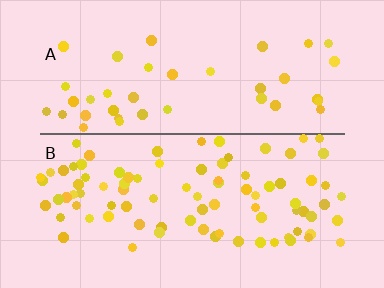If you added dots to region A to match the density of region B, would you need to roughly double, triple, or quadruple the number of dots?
Approximately double.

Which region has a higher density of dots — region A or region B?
B (the bottom).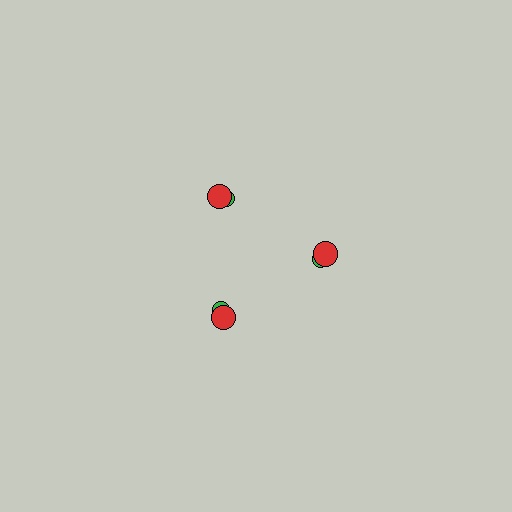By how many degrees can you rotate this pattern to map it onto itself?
The pattern maps onto itself every 120 degrees of rotation.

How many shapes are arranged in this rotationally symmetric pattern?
There are 6 shapes, arranged in 3 groups of 2.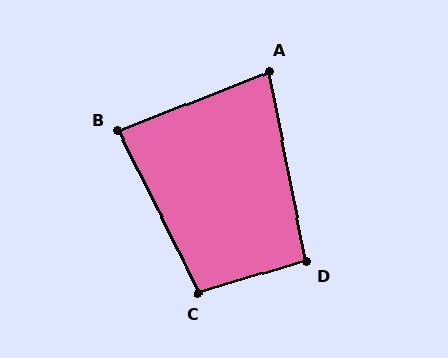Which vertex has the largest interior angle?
C, at approximately 100 degrees.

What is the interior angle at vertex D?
Approximately 95 degrees (obtuse).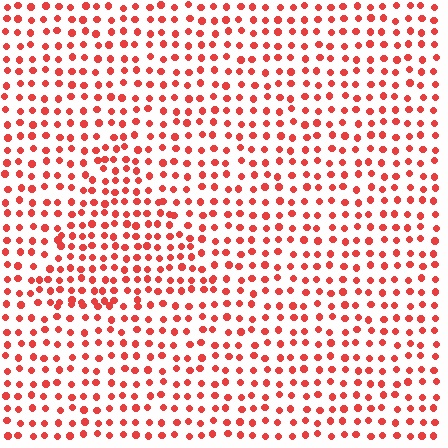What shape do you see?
I see a triangle.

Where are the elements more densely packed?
The elements are more densely packed inside the triangle boundary.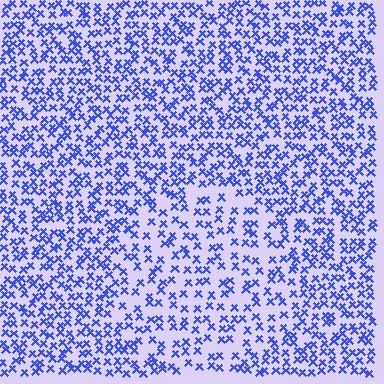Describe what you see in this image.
The image contains small blue elements arranged at two different densities. A circle-shaped region is visible where the elements are less densely packed than the surrounding area.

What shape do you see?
I see a circle.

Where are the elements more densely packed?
The elements are more densely packed outside the circle boundary.